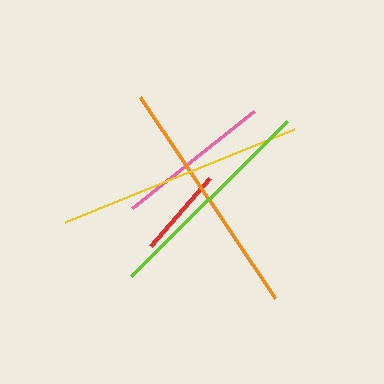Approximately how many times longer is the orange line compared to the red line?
The orange line is approximately 2.7 times the length of the red line.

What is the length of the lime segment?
The lime segment is approximately 219 pixels long.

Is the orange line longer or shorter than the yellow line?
The yellow line is longer than the orange line.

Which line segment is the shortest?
The red line is the shortest at approximately 90 pixels.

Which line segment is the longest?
The yellow line is the longest at approximately 248 pixels.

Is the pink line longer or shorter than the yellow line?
The yellow line is longer than the pink line.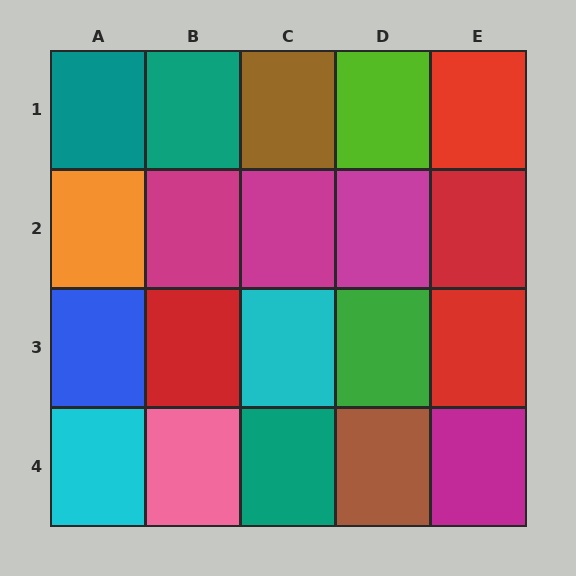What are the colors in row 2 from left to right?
Orange, magenta, magenta, magenta, red.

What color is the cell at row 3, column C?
Cyan.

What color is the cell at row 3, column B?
Red.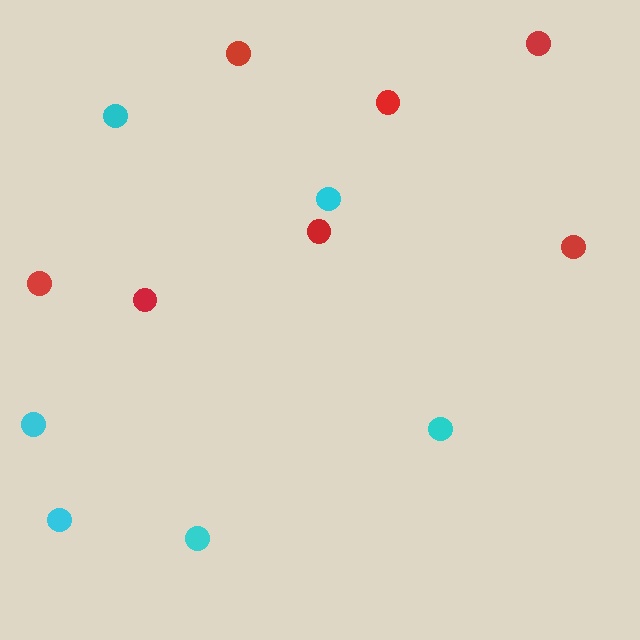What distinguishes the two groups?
There are 2 groups: one group of red circles (7) and one group of cyan circles (6).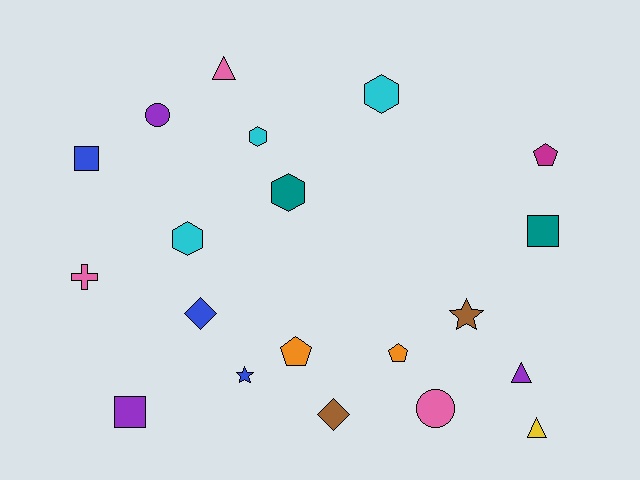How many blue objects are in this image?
There are 3 blue objects.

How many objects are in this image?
There are 20 objects.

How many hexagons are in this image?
There are 4 hexagons.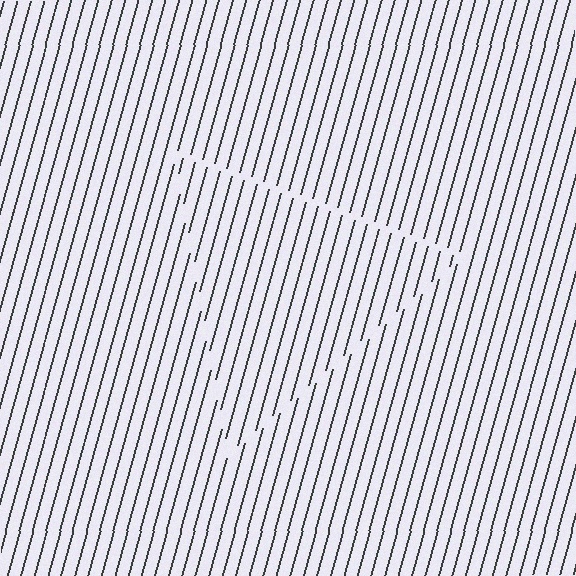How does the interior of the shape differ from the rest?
The interior of the shape contains the same grating, shifted by half a period — the contour is defined by the phase discontinuity where line-ends from the inner and outer gratings abut.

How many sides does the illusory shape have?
3 sides — the line-ends trace a triangle.